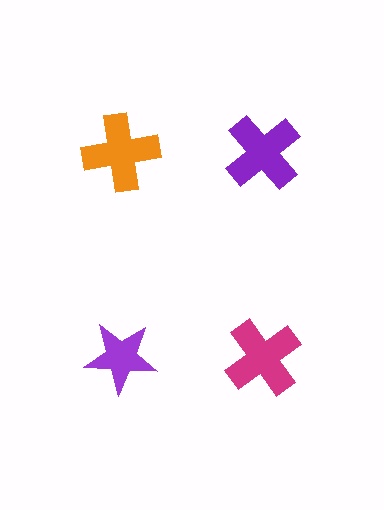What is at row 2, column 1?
A purple star.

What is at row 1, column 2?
A purple cross.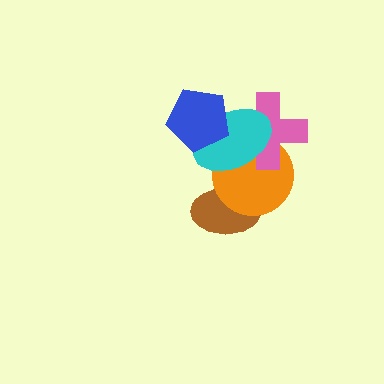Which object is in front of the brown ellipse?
The orange circle is in front of the brown ellipse.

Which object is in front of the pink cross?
The cyan ellipse is in front of the pink cross.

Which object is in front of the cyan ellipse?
The blue pentagon is in front of the cyan ellipse.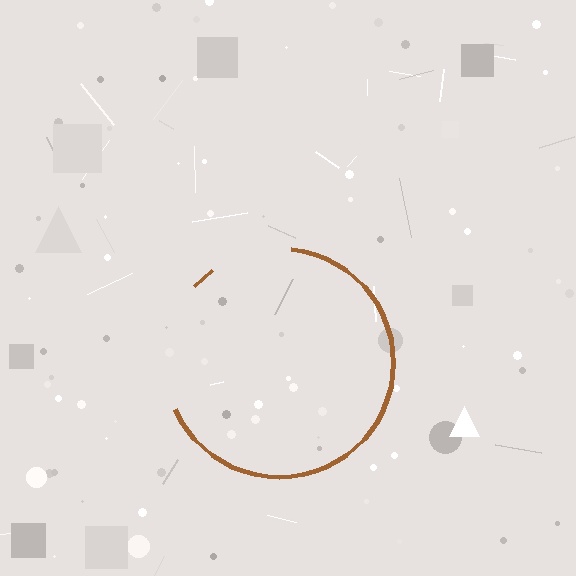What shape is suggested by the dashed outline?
The dashed outline suggests a circle.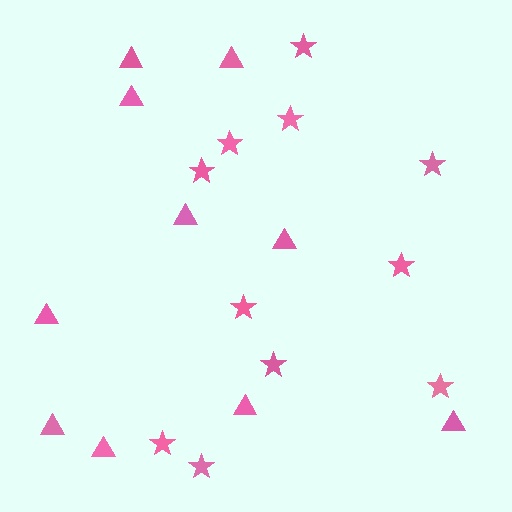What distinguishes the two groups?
There are 2 groups: one group of stars (11) and one group of triangles (10).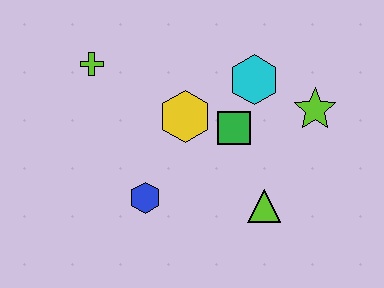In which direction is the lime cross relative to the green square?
The lime cross is to the left of the green square.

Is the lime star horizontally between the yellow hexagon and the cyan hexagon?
No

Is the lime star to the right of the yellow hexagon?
Yes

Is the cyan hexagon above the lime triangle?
Yes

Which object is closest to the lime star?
The cyan hexagon is closest to the lime star.